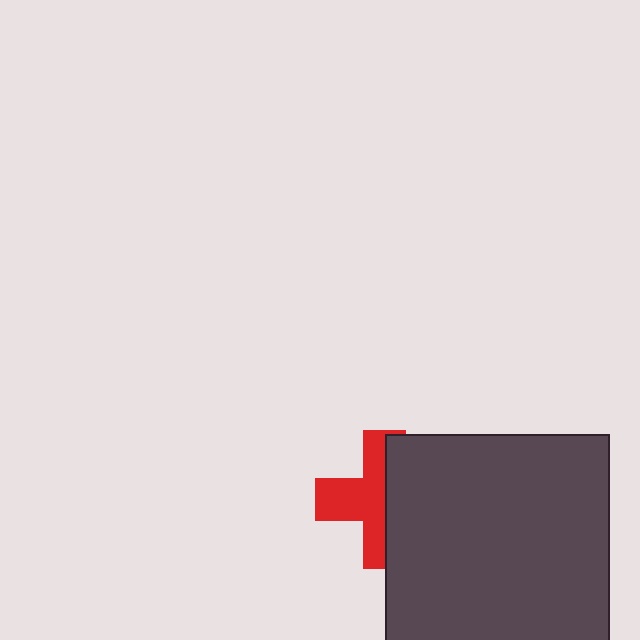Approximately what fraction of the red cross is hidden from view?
Roughly 48% of the red cross is hidden behind the dark gray square.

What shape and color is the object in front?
The object in front is a dark gray square.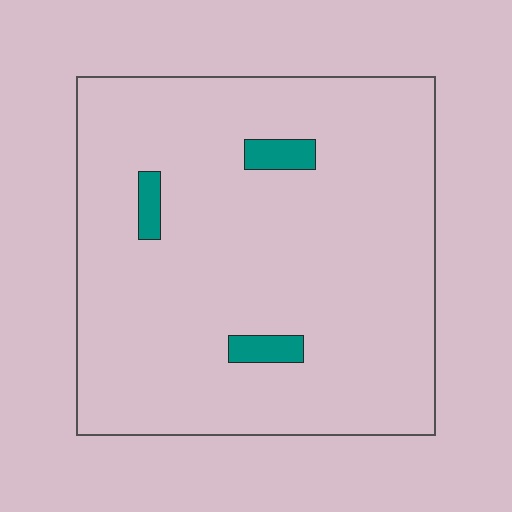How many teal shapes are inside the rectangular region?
3.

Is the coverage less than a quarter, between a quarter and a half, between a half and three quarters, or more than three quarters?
Less than a quarter.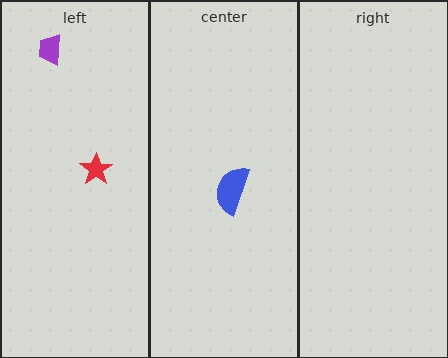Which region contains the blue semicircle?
The center region.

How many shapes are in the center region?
1.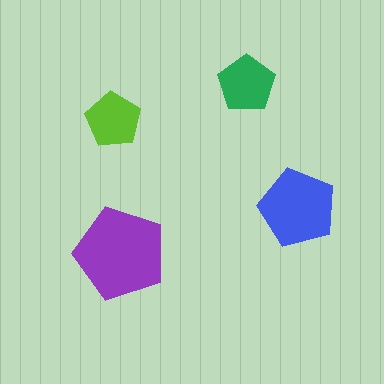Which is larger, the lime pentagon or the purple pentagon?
The purple one.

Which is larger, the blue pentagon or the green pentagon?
The blue one.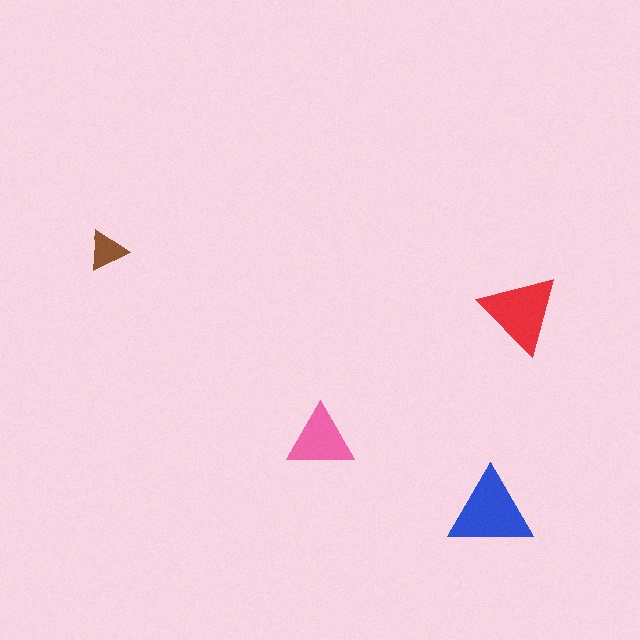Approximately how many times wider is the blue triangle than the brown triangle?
About 2 times wider.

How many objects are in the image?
There are 4 objects in the image.